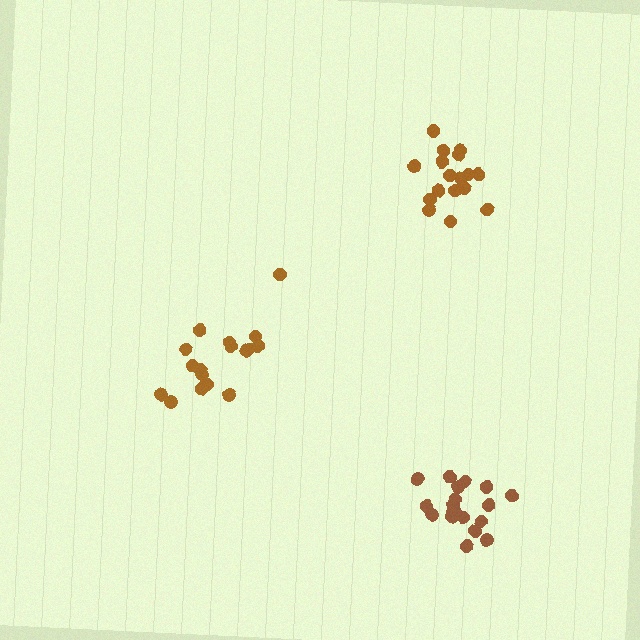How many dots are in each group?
Group 1: 17 dots, Group 2: 19 dots, Group 3: 17 dots (53 total).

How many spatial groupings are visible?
There are 3 spatial groupings.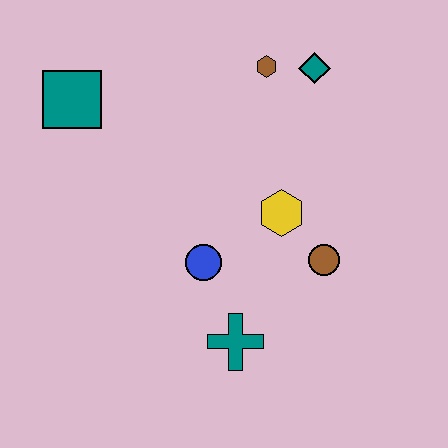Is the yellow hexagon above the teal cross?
Yes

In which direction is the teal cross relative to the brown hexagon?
The teal cross is below the brown hexagon.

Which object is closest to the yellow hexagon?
The brown circle is closest to the yellow hexagon.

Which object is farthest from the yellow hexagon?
The teal square is farthest from the yellow hexagon.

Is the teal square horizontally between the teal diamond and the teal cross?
No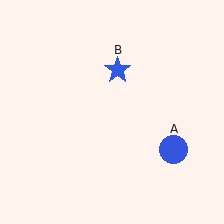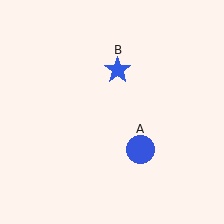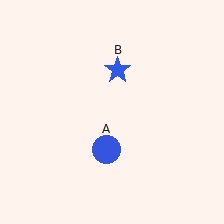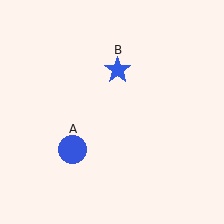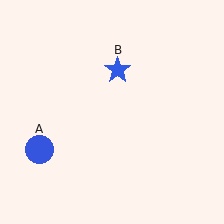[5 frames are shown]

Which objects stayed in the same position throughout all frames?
Blue star (object B) remained stationary.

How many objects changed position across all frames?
1 object changed position: blue circle (object A).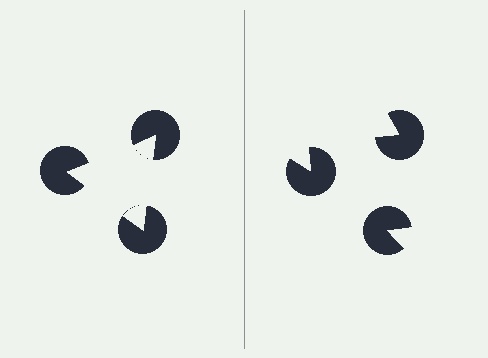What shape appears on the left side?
An illusory triangle.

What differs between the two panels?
The pac-man discs are positioned identically on both sides; only the wedge orientations differ. On the left they align to a triangle; on the right they are misaligned.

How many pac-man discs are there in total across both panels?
6 — 3 on each side.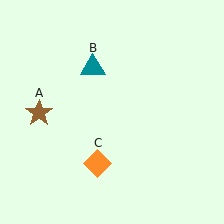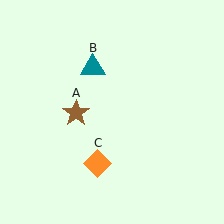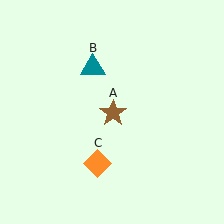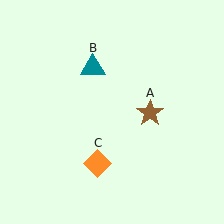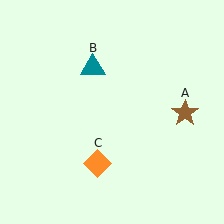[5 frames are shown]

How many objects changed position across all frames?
1 object changed position: brown star (object A).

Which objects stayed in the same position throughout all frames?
Teal triangle (object B) and orange diamond (object C) remained stationary.